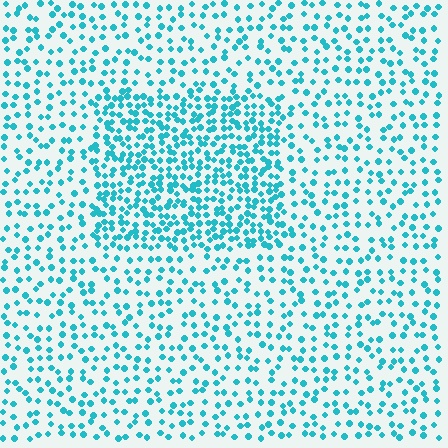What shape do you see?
I see a rectangle.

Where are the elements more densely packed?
The elements are more densely packed inside the rectangle boundary.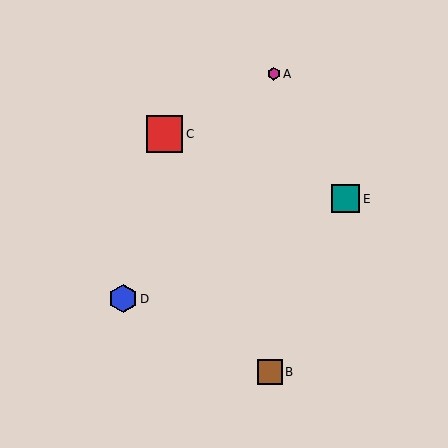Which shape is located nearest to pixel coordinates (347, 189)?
The teal square (labeled E) at (346, 199) is nearest to that location.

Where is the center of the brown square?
The center of the brown square is at (270, 372).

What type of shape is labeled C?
Shape C is a red square.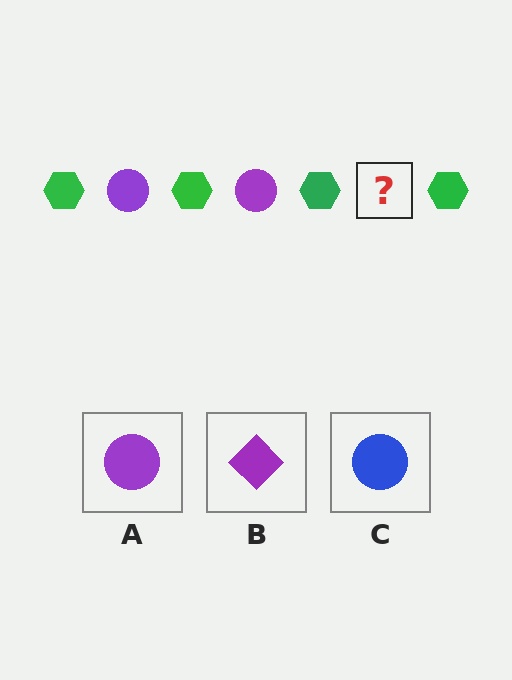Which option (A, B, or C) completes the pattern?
A.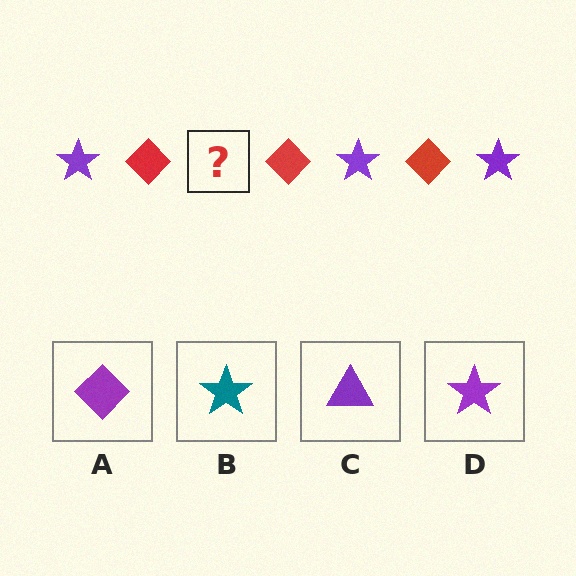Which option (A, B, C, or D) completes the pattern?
D.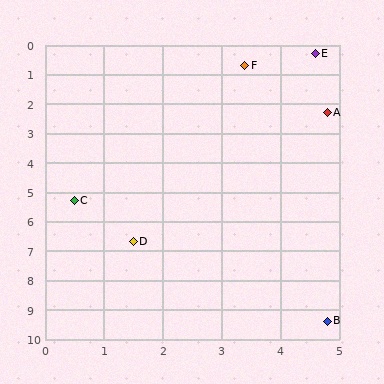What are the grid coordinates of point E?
Point E is at approximately (4.6, 0.3).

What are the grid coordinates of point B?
Point B is at approximately (4.8, 9.4).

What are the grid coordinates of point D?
Point D is at approximately (1.5, 6.7).